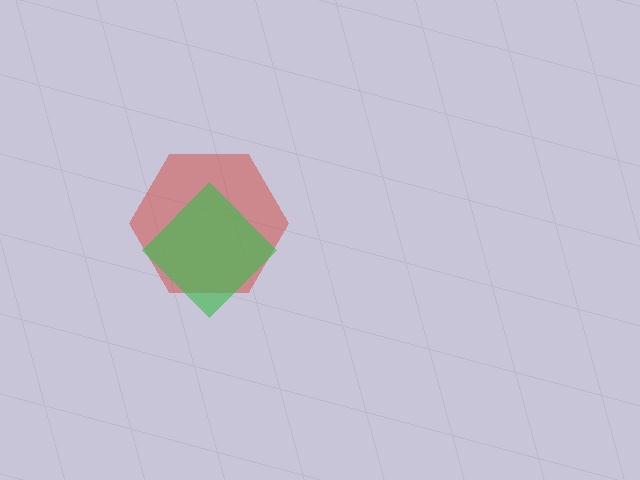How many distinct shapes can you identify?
There are 2 distinct shapes: a red hexagon, a green diamond.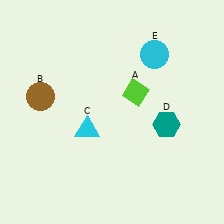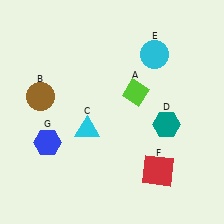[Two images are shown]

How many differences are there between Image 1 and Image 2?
There are 2 differences between the two images.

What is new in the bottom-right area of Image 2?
A red square (F) was added in the bottom-right area of Image 2.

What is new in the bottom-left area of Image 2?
A blue hexagon (G) was added in the bottom-left area of Image 2.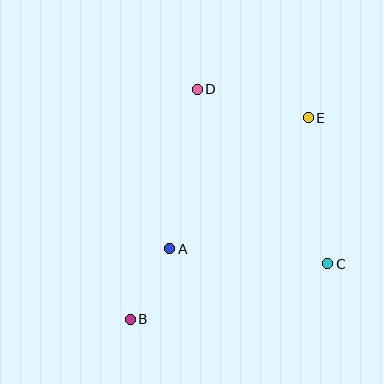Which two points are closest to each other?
Points A and B are closest to each other.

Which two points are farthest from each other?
Points B and E are farthest from each other.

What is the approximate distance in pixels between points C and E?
The distance between C and E is approximately 147 pixels.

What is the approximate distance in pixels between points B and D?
The distance between B and D is approximately 240 pixels.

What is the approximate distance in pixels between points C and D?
The distance between C and D is approximately 218 pixels.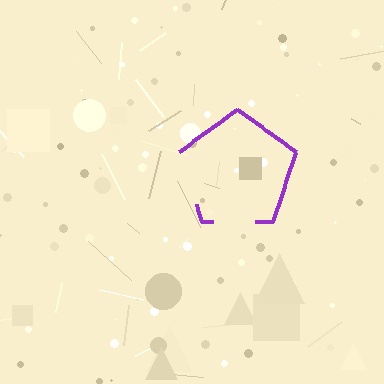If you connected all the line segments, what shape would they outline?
They would outline a pentagon.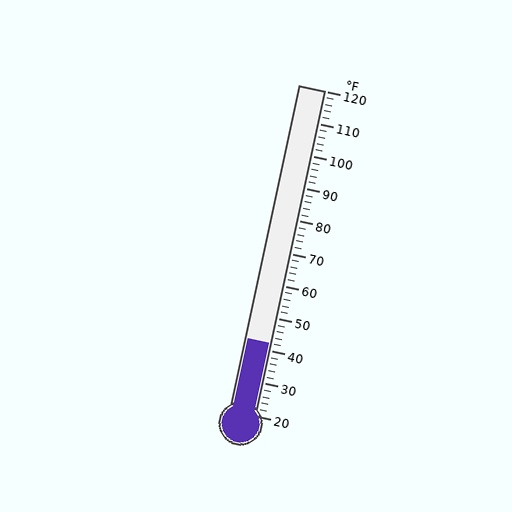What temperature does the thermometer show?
The thermometer shows approximately 42°F.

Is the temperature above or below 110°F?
The temperature is below 110°F.